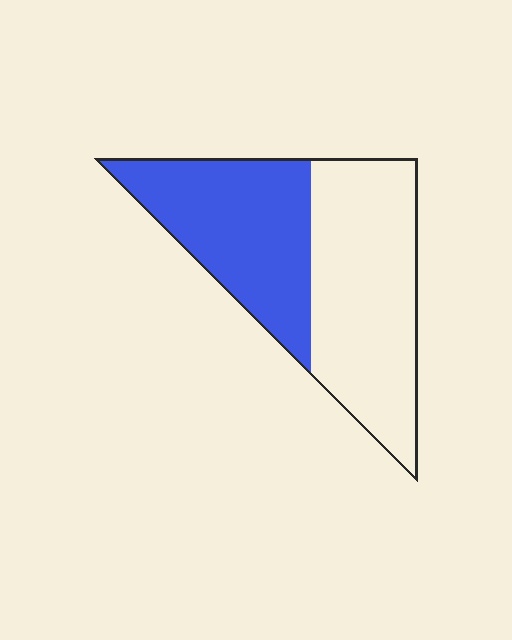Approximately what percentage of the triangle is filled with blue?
Approximately 45%.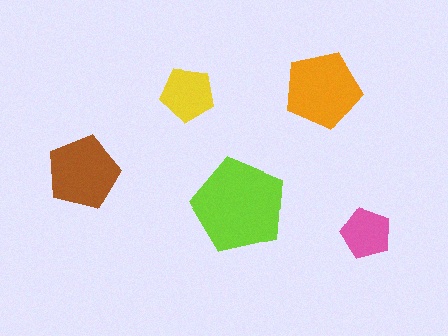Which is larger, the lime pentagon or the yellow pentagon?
The lime one.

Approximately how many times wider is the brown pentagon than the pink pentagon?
About 1.5 times wider.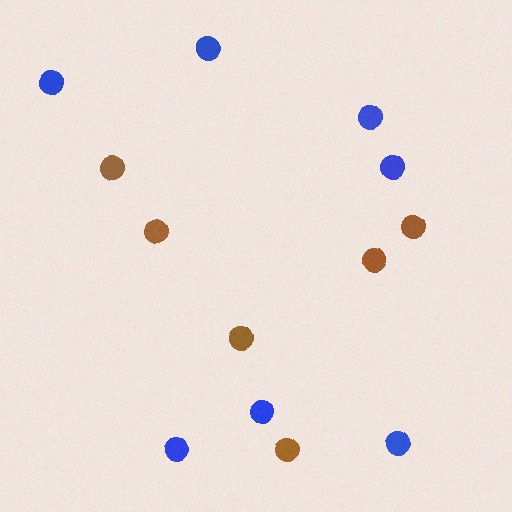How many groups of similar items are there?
There are 2 groups: one group of blue circles (7) and one group of brown circles (6).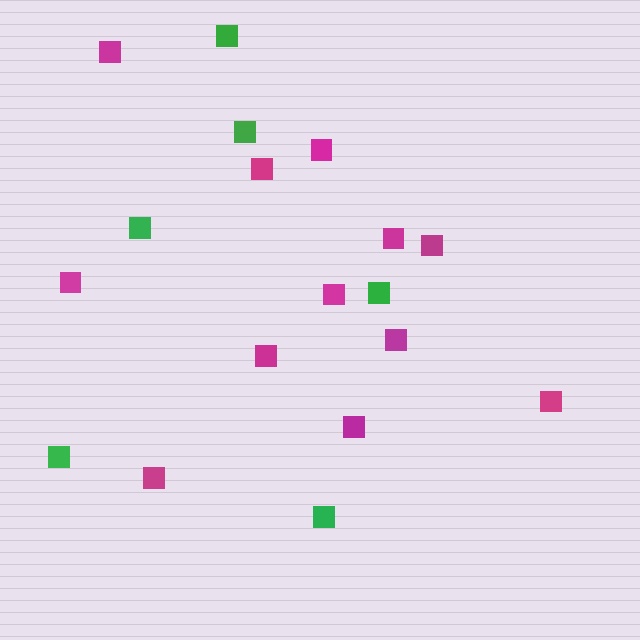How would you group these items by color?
There are 2 groups: one group of magenta squares (12) and one group of green squares (6).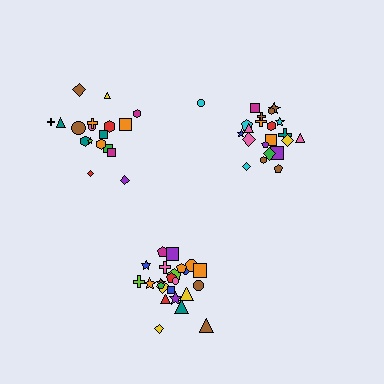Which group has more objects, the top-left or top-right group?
The top-right group.